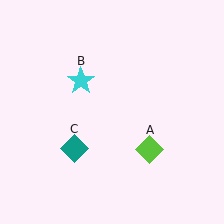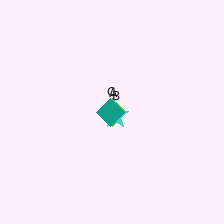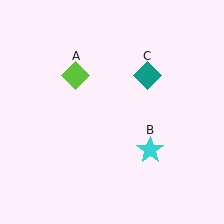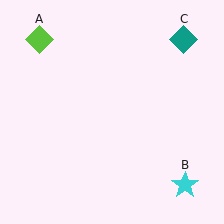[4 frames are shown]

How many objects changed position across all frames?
3 objects changed position: lime diamond (object A), cyan star (object B), teal diamond (object C).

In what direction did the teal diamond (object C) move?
The teal diamond (object C) moved up and to the right.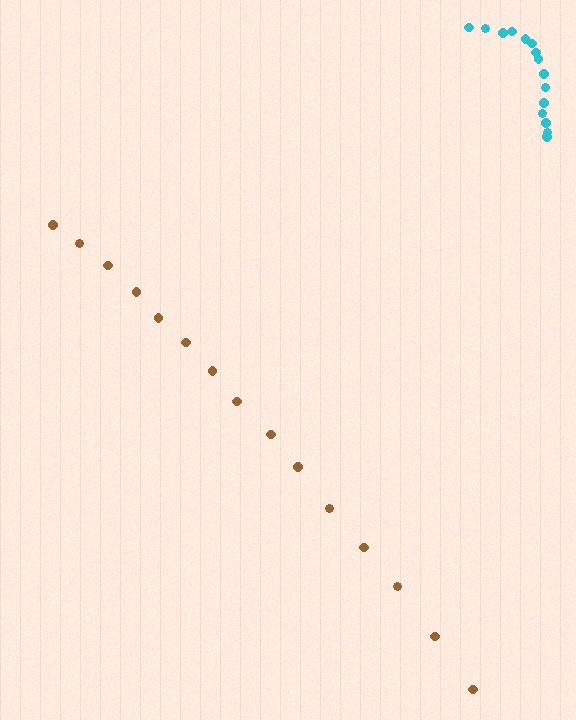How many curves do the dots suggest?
There are 2 distinct paths.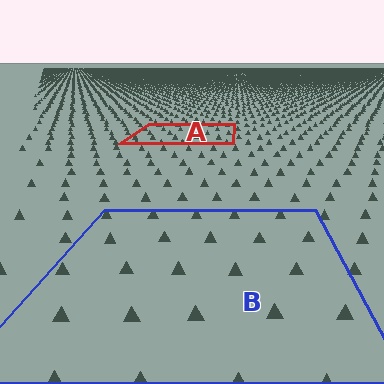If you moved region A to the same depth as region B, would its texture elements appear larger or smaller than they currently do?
They would appear larger. At a closer depth, the same texture elements are projected at a bigger on-screen size.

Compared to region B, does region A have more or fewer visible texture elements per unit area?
Region A has more texture elements per unit area — they are packed more densely because it is farther away.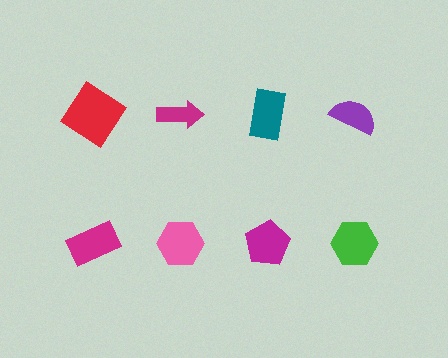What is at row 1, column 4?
A purple semicircle.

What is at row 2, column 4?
A green hexagon.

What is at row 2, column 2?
A pink hexagon.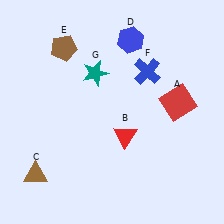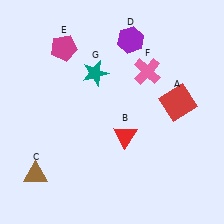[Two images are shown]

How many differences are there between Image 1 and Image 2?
There are 3 differences between the two images.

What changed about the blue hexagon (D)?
In Image 1, D is blue. In Image 2, it changed to purple.